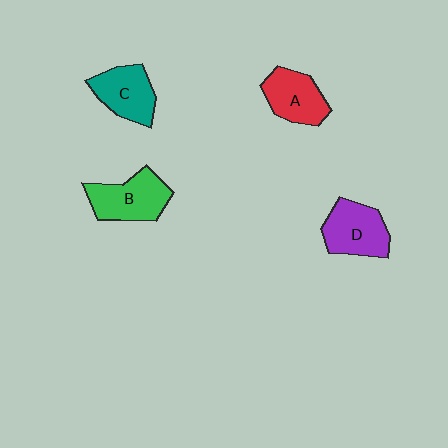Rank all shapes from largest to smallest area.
From largest to smallest: B (green), D (purple), C (teal), A (red).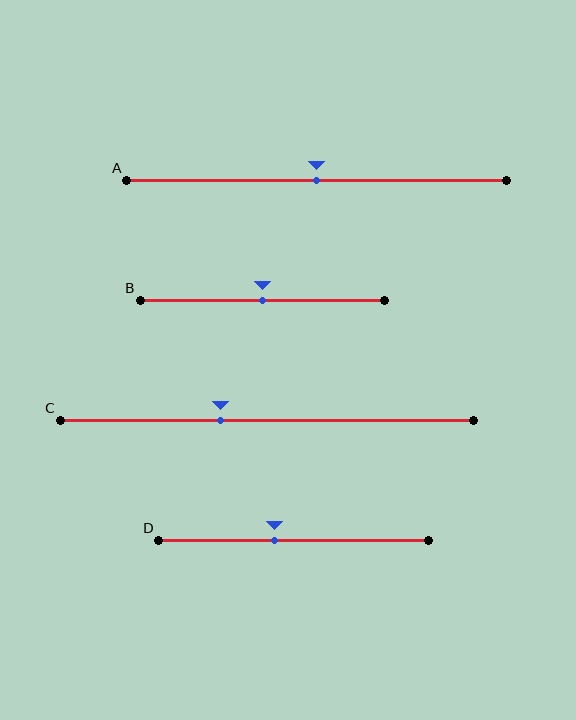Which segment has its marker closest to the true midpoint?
Segment A has its marker closest to the true midpoint.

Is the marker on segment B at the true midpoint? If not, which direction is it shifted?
Yes, the marker on segment B is at the true midpoint.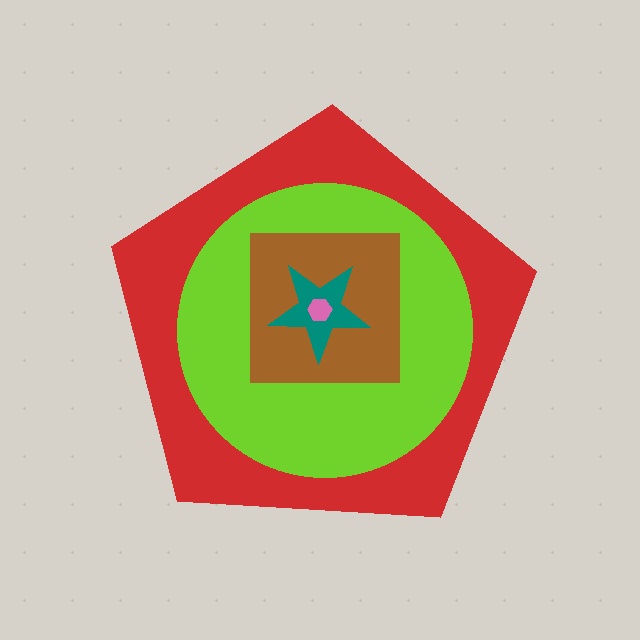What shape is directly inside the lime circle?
The brown square.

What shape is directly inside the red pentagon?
The lime circle.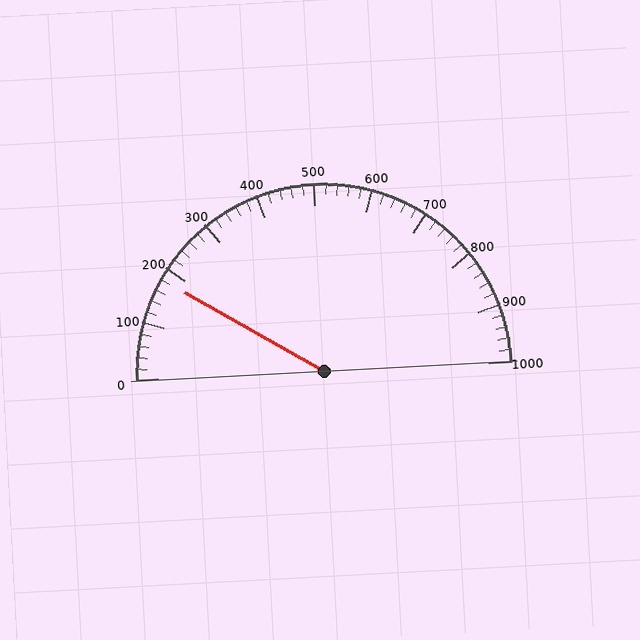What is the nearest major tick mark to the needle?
The nearest major tick mark is 200.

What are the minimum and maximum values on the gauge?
The gauge ranges from 0 to 1000.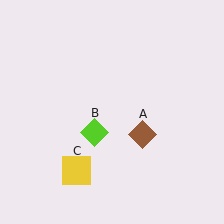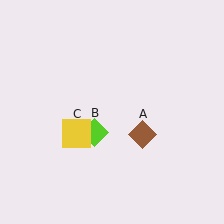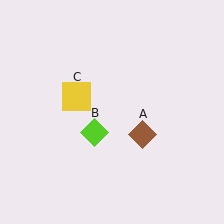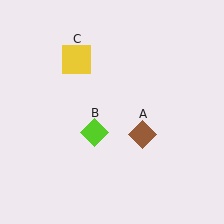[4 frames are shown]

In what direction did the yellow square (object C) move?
The yellow square (object C) moved up.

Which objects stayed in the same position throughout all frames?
Brown diamond (object A) and lime diamond (object B) remained stationary.